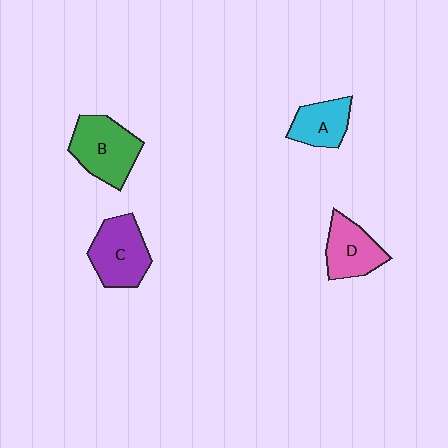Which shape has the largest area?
Shape B (green).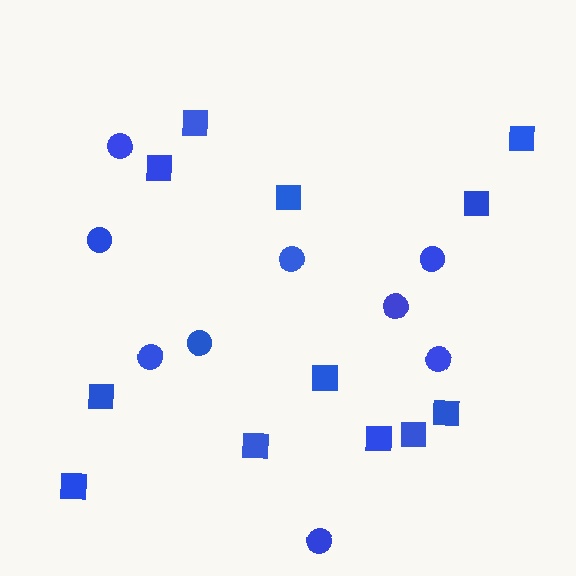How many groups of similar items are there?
There are 2 groups: one group of squares (12) and one group of circles (9).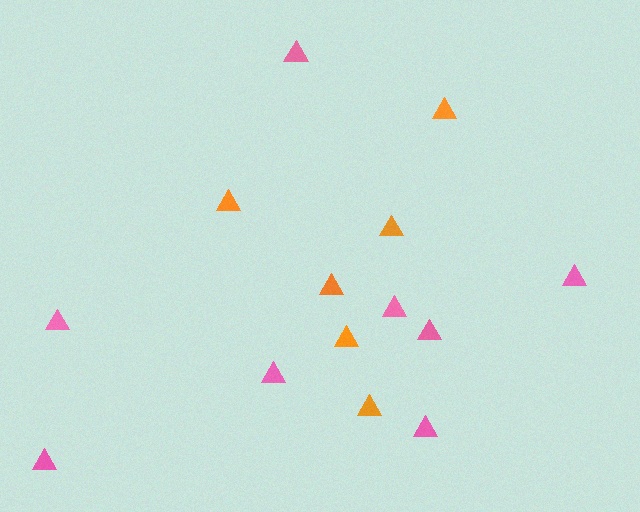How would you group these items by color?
There are 2 groups: one group of pink triangles (8) and one group of orange triangles (6).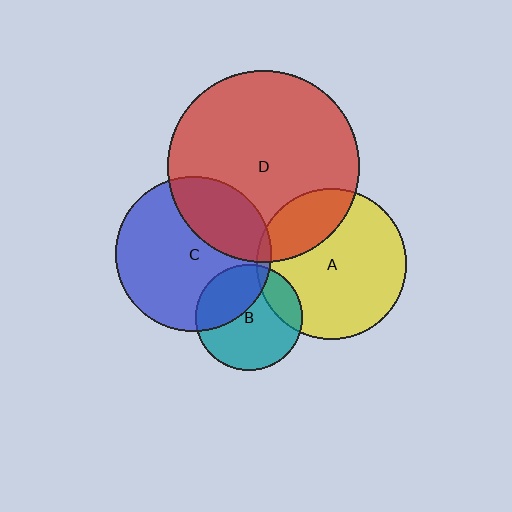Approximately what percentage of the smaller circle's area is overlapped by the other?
Approximately 5%.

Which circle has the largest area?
Circle D (red).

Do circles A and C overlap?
Yes.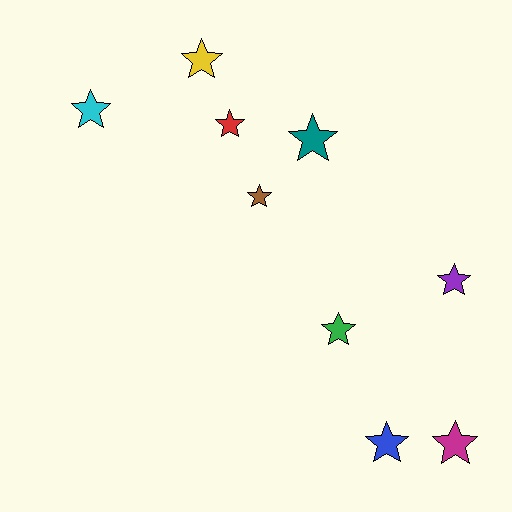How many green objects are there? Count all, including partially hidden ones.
There is 1 green object.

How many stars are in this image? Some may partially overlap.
There are 9 stars.